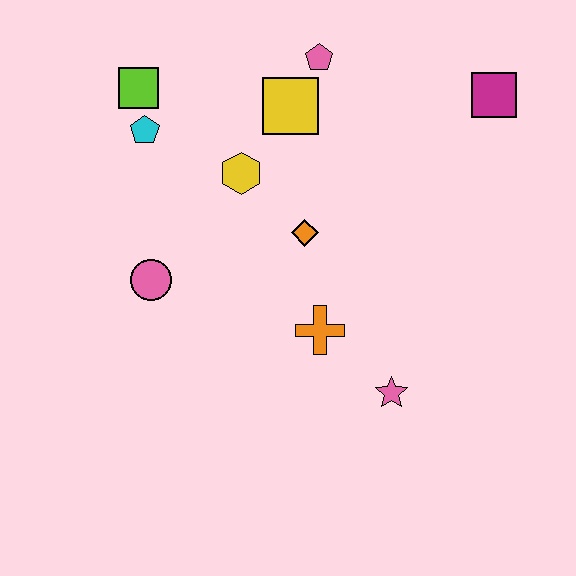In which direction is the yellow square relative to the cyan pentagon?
The yellow square is to the right of the cyan pentagon.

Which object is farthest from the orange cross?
The lime square is farthest from the orange cross.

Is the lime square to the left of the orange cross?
Yes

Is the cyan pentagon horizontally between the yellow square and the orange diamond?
No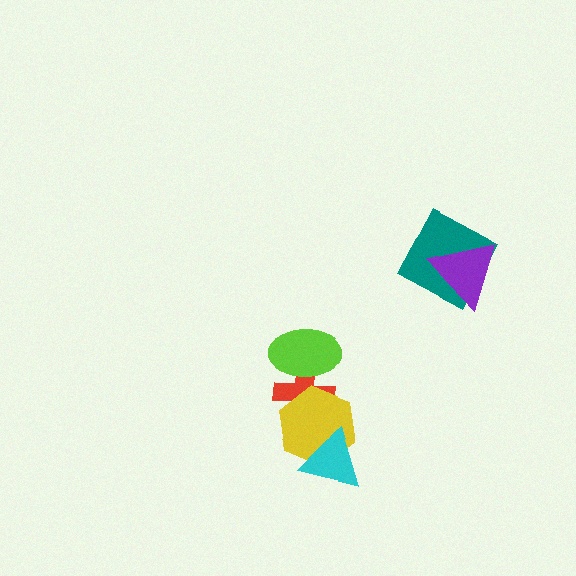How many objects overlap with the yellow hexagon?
2 objects overlap with the yellow hexagon.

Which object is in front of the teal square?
The purple triangle is in front of the teal square.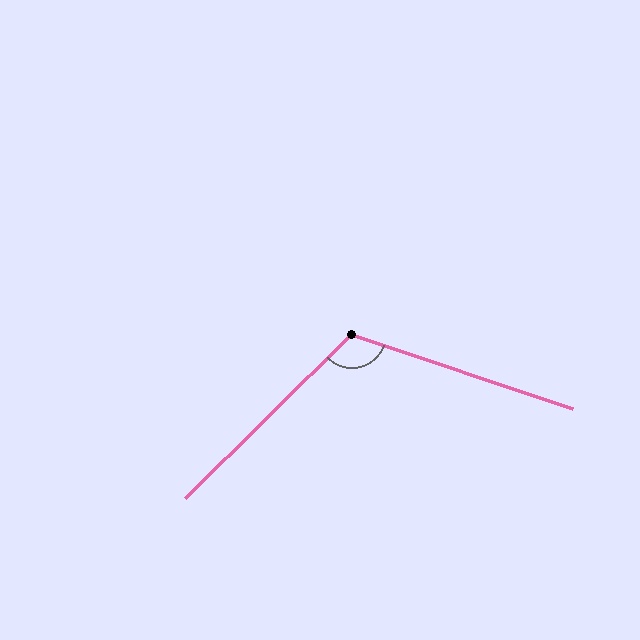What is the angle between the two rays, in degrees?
Approximately 117 degrees.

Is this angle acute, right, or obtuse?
It is obtuse.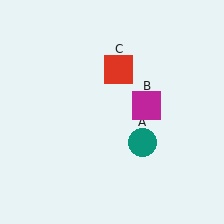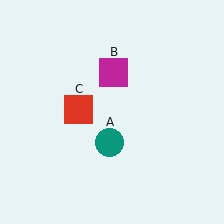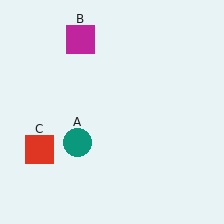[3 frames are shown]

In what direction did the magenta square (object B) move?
The magenta square (object B) moved up and to the left.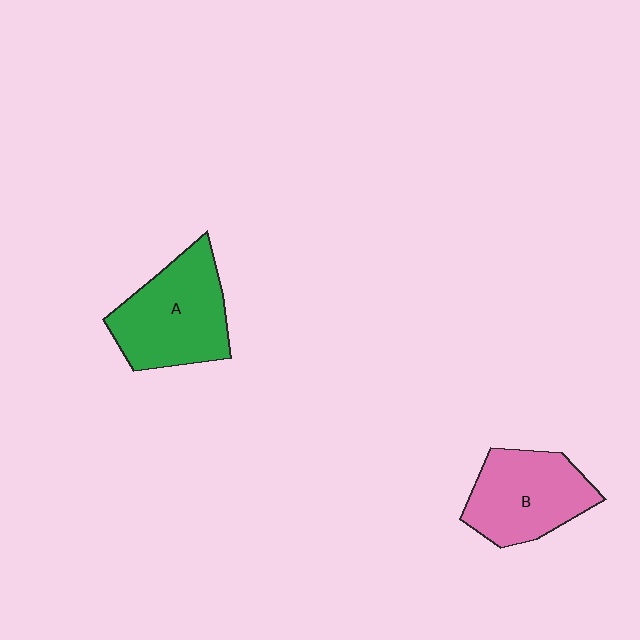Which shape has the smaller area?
Shape B (pink).